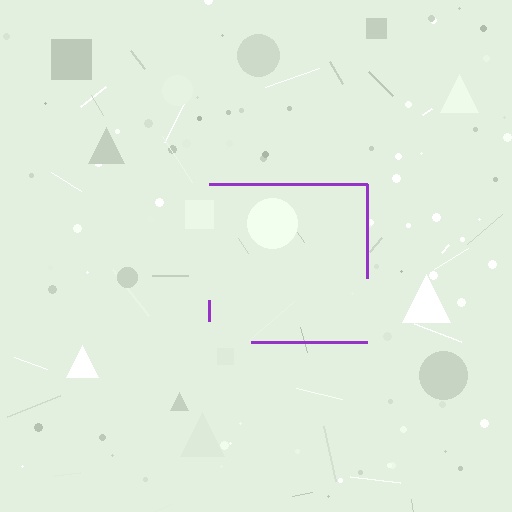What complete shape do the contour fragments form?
The contour fragments form a square.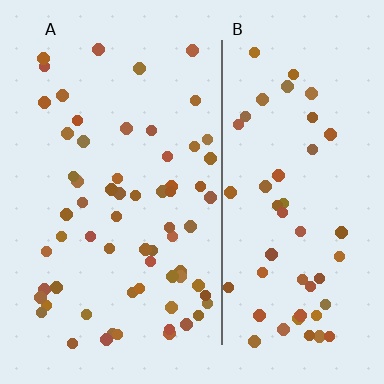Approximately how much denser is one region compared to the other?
Approximately 1.2× — region A over region B.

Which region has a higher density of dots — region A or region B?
A (the left).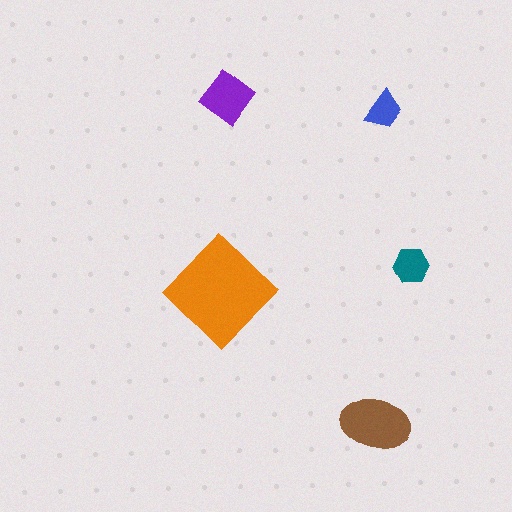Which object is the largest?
The orange diamond.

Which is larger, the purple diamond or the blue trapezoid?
The purple diamond.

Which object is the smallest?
The blue trapezoid.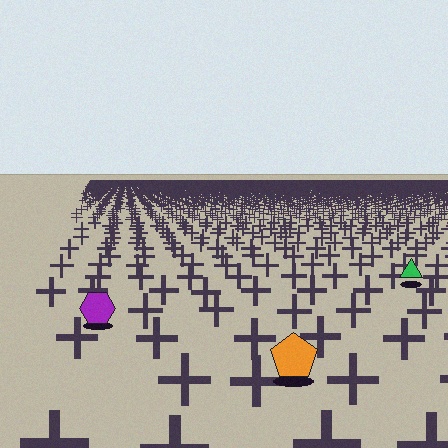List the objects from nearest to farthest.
From nearest to farthest: the orange pentagon, the purple hexagon, the green triangle.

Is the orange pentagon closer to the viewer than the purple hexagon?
Yes. The orange pentagon is closer — you can tell from the texture gradient: the ground texture is coarser near it.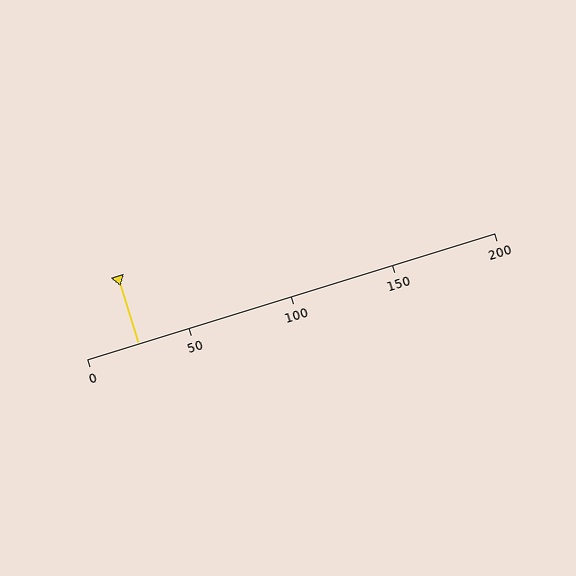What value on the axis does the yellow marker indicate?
The marker indicates approximately 25.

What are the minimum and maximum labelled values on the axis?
The axis runs from 0 to 200.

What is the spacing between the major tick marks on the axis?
The major ticks are spaced 50 apart.